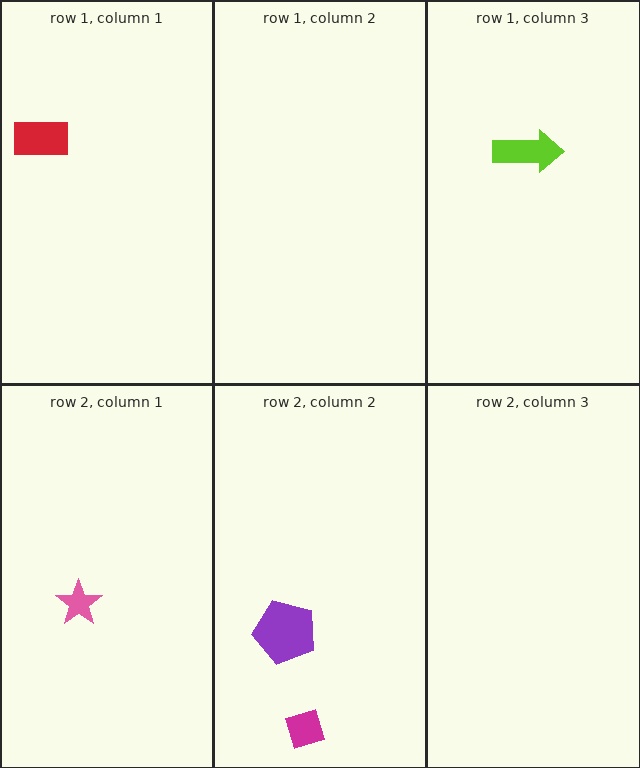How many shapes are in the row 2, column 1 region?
1.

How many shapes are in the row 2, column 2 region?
2.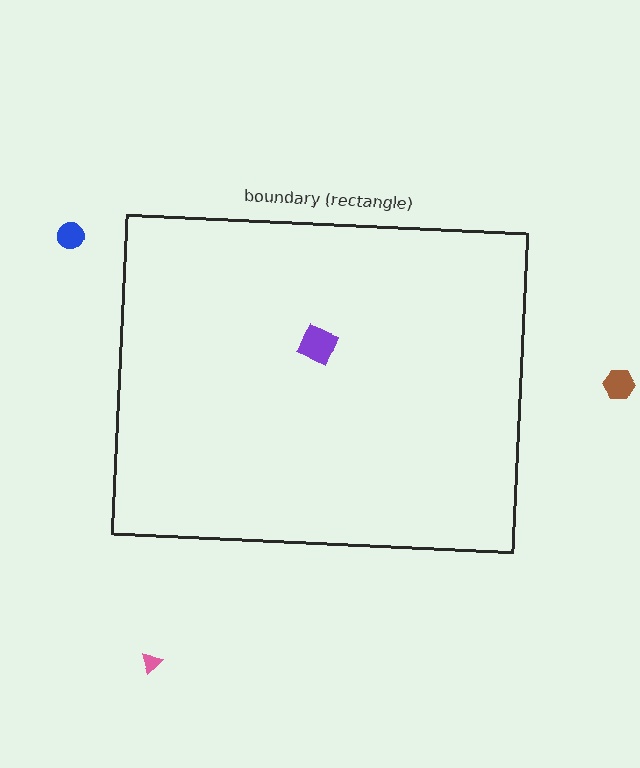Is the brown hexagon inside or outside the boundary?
Outside.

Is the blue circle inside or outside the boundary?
Outside.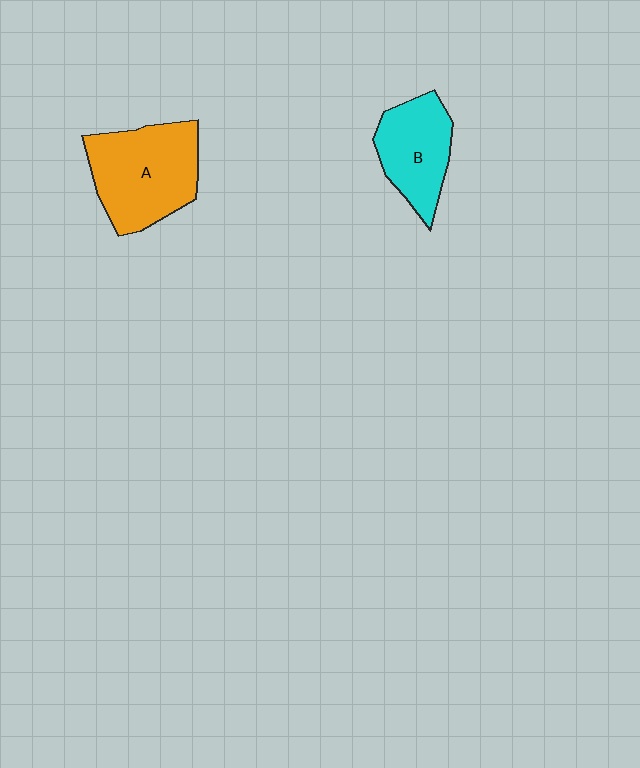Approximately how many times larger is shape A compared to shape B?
Approximately 1.4 times.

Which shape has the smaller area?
Shape B (cyan).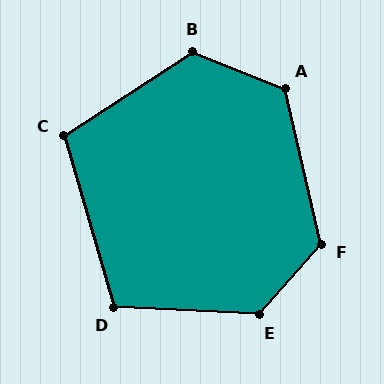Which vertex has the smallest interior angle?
C, at approximately 107 degrees.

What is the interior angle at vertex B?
Approximately 126 degrees (obtuse).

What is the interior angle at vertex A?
Approximately 124 degrees (obtuse).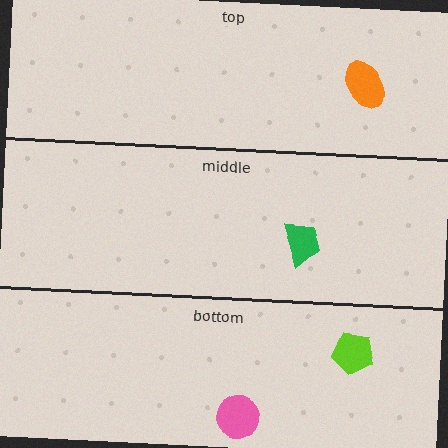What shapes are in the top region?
The orange ellipse.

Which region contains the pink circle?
The bottom region.